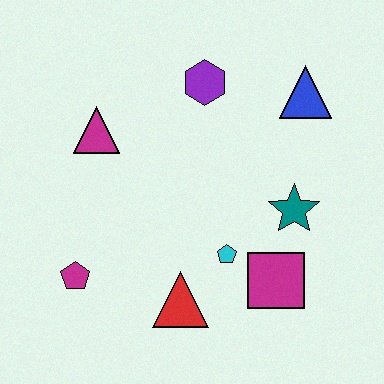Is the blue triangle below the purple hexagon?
Yes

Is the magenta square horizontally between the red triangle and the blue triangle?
Yes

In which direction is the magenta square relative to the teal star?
The magenta square is below the teal star.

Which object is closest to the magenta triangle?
The purple hexagon is closest to the magenta triangle.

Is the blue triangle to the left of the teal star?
No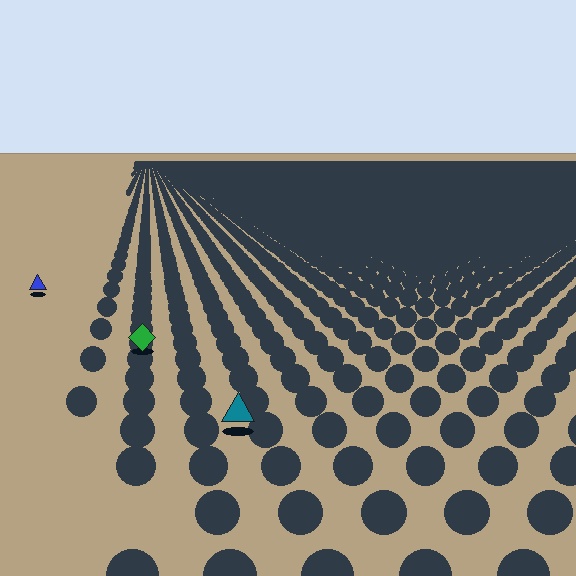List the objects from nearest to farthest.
From nearest to farthest: the teal triangle, the green diamond, the blue triangle.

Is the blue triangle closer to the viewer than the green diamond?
No. The green diamond is closer — you can tell from the texture gradient: the ground texture is coarser near it.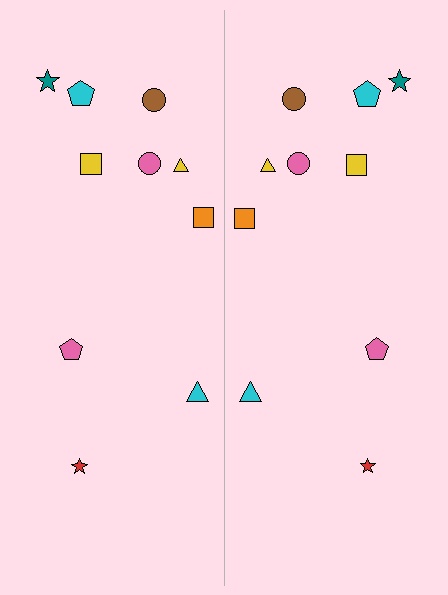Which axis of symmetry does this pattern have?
The pattern has a vertical axis of symmetry running through the center of the image.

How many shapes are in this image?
There are 20 shapes in this image.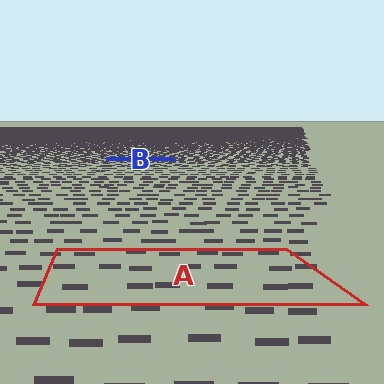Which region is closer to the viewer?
Region A is closer. The texture elements there are larger and more spread out.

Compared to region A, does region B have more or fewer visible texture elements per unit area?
Region B has more texture elements per unit area — they are packed more densely because it is farther away.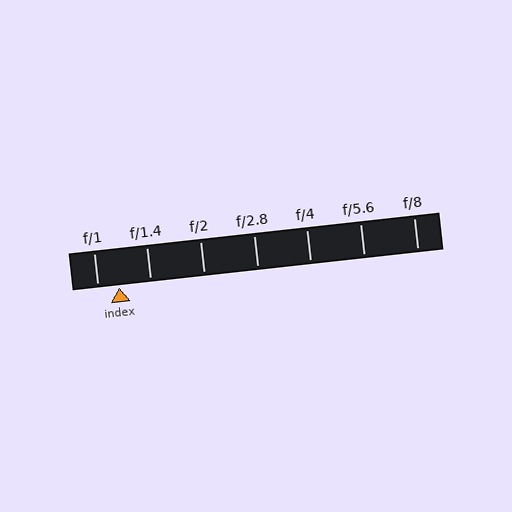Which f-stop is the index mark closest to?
The index mark is closest to f/1.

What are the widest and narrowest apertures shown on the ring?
The widest aperture shown is f/1 and the narrowest is f/8.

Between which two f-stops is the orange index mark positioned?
The index mark is between f/1 and f/1.4.